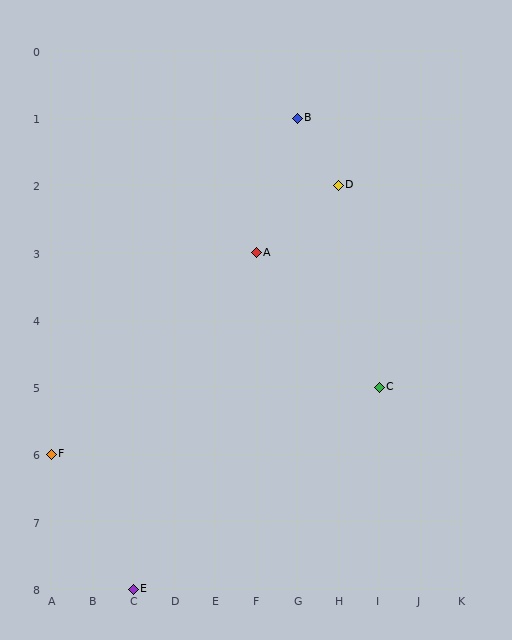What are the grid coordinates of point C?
Point C is at grid coordinates (I, 5).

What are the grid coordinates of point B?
Point B is at grid coordinates (G, 1).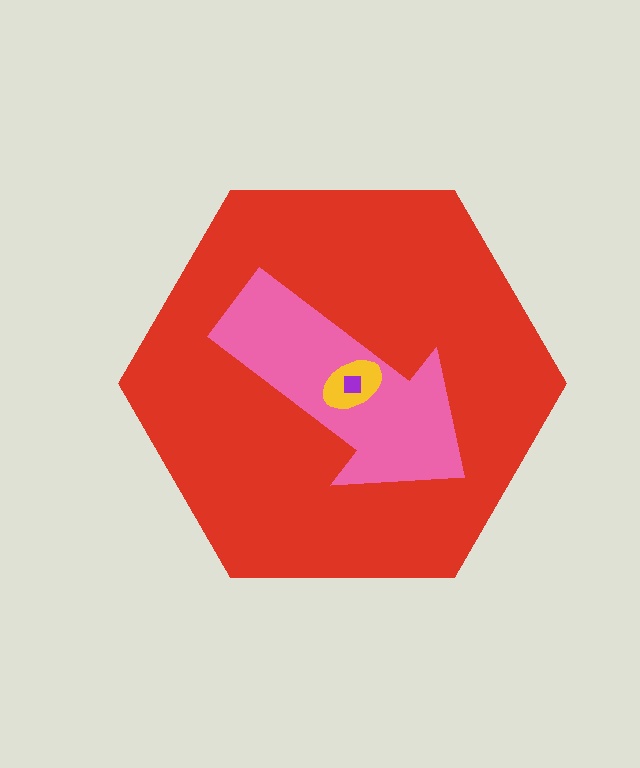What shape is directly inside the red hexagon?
The pink arrow.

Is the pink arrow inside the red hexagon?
Yes.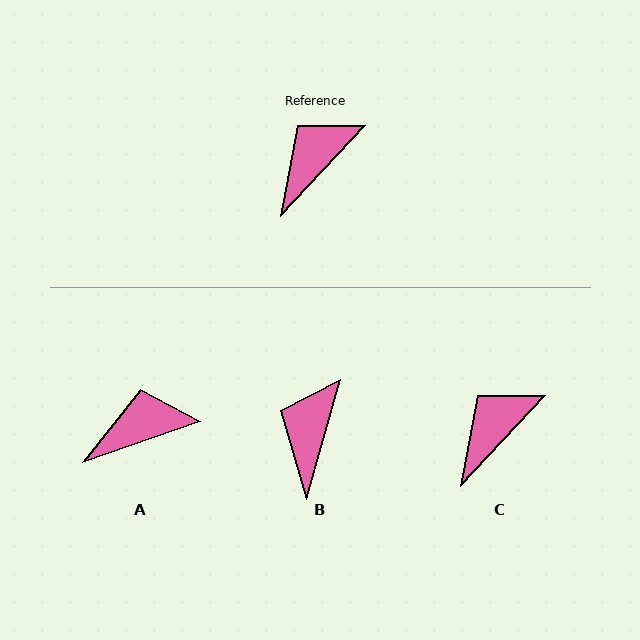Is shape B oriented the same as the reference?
No, it is off by about 27 degrees.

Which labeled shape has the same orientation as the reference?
C.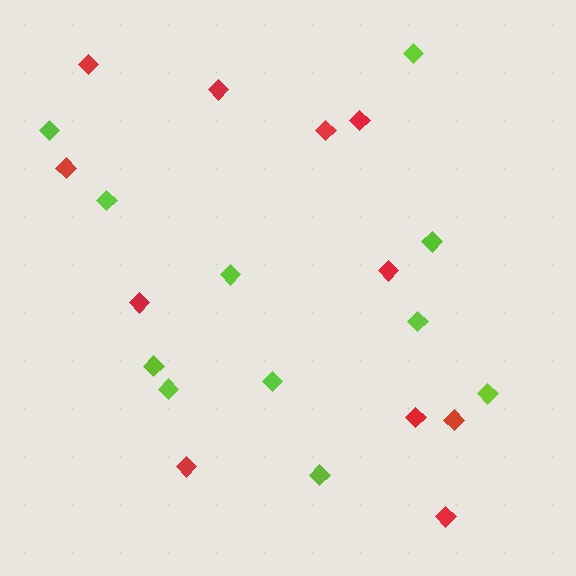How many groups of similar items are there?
There are 2 groups: one group of red diamonds (11) and one group of lime diamonds (11).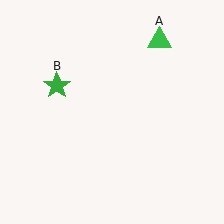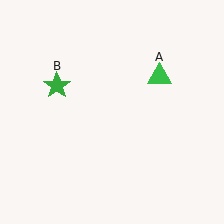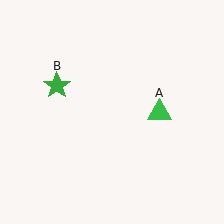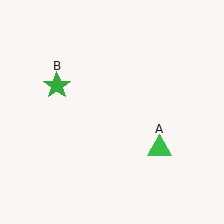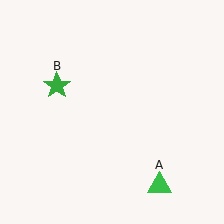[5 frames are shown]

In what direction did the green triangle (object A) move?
The green triangle (object A) moved down.